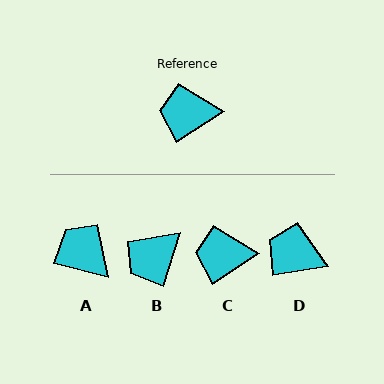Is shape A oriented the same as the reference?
No, it is off by about 47 degrees.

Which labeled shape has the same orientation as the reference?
C.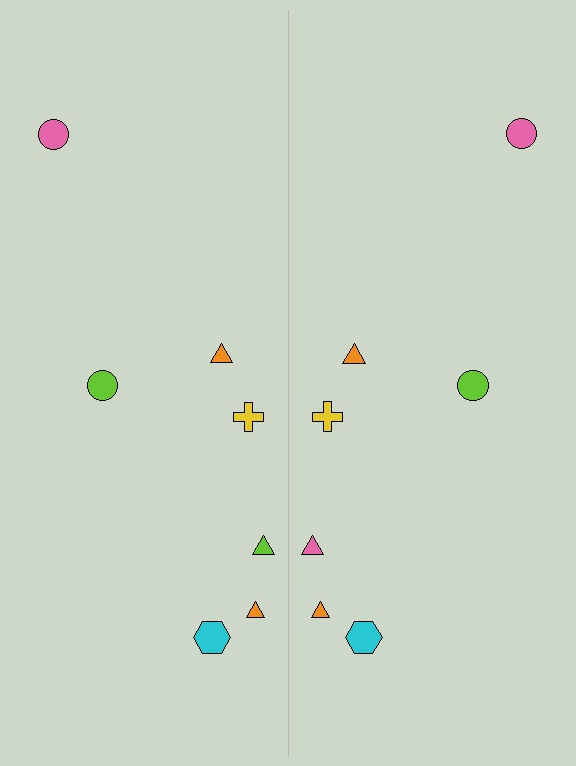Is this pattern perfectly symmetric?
No, the pattern is not perfectly symmetric. The pink triangle on the right side breaks the symmetry — its mirror counterpart is lime.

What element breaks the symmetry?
The pink triangle on the right side breaks the symmetry — its mirror counterpart is lime.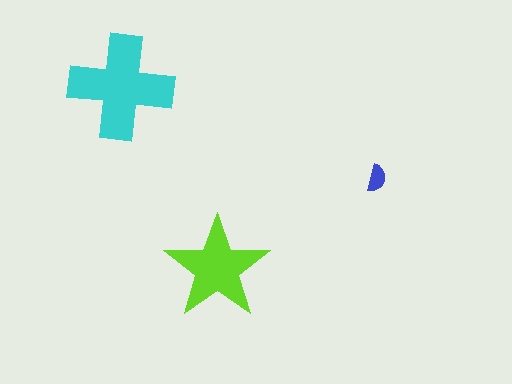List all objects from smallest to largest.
The blue semicircle, the lime star, the cyan cross.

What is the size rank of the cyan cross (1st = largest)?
1st.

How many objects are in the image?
There are 3 objects in the image.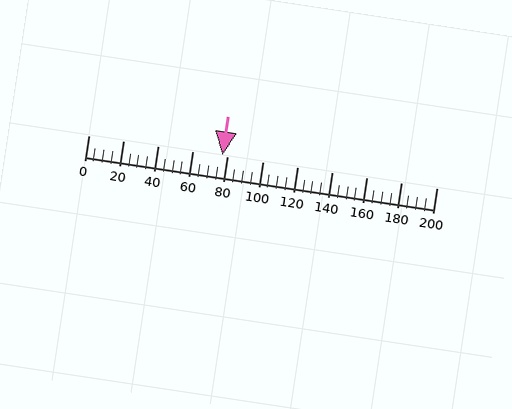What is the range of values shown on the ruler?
The ruler shows values from 0 to 200.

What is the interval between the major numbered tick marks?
The major tick marks are spaced 20 units apart.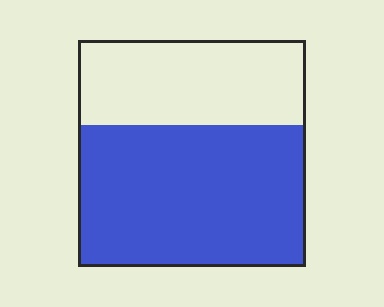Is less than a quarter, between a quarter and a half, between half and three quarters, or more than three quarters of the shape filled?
Between half and three quarters.